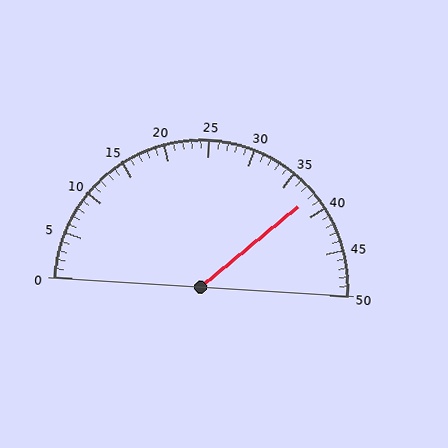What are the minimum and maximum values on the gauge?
The gauge ranges from 0 to 50.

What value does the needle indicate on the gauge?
The needle indicates approximately 38.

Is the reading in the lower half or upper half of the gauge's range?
The reading is in the upper half of the range (0 to 50).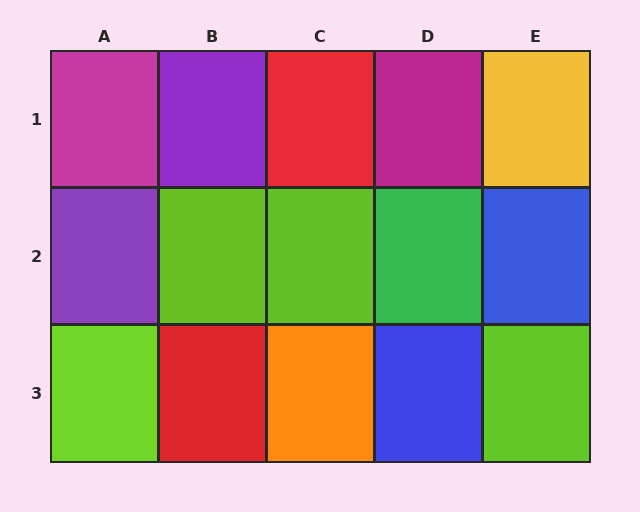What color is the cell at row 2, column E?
Blue.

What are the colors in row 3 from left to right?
Lime, red, orange, blue, lime.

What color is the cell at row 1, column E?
Yellow.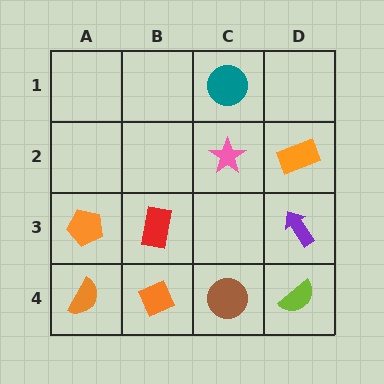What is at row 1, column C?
A teal circle.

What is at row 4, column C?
A brown circle.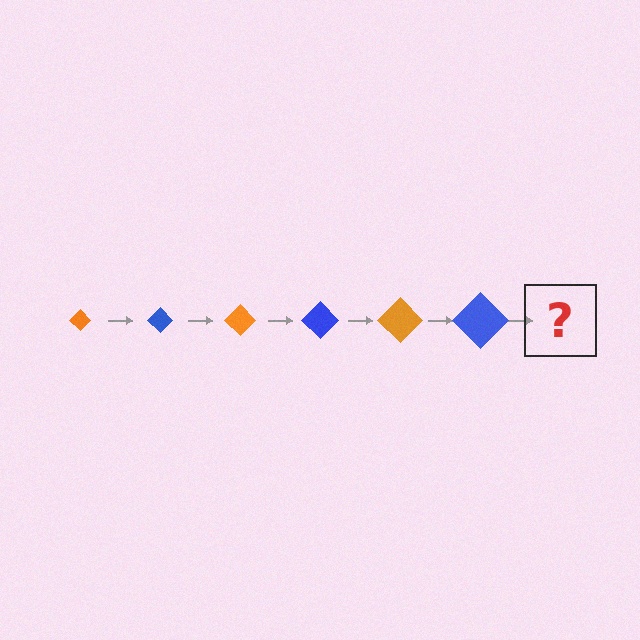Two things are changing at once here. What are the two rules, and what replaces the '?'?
The two rules are that the diamond grows larger each step and the color cycles through orange and blue. The '?' should be an orange diamond, larger than the previous one.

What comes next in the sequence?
The next element should be an orange diamond, larger than the previous one.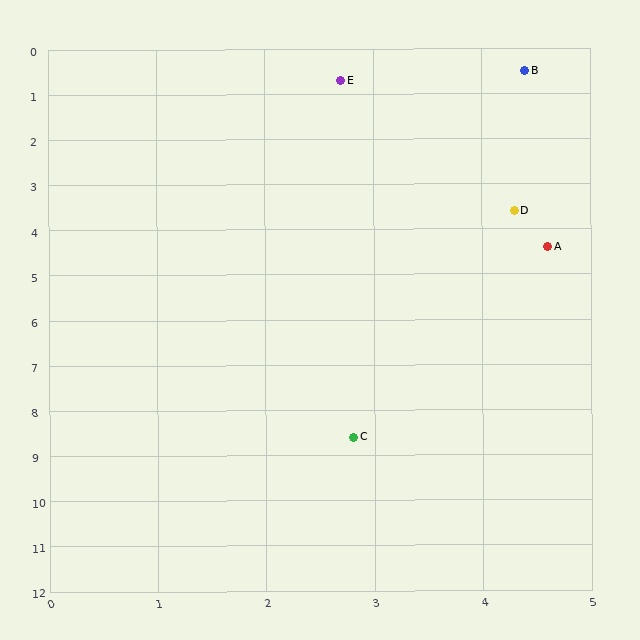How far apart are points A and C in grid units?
Points A and C are about 4.6 grid units apart.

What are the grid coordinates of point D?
Point D is at approximately (4.3, 3.6).